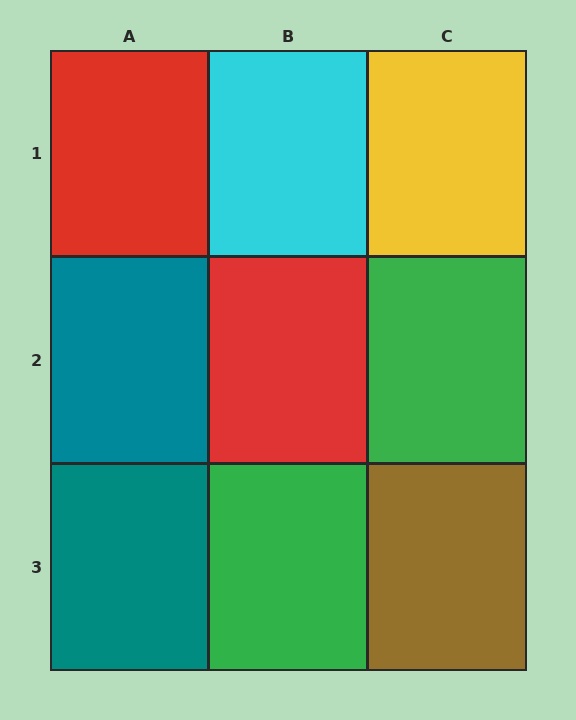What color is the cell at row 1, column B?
Cyan.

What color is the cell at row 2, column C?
Green.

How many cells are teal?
2 cells are teal.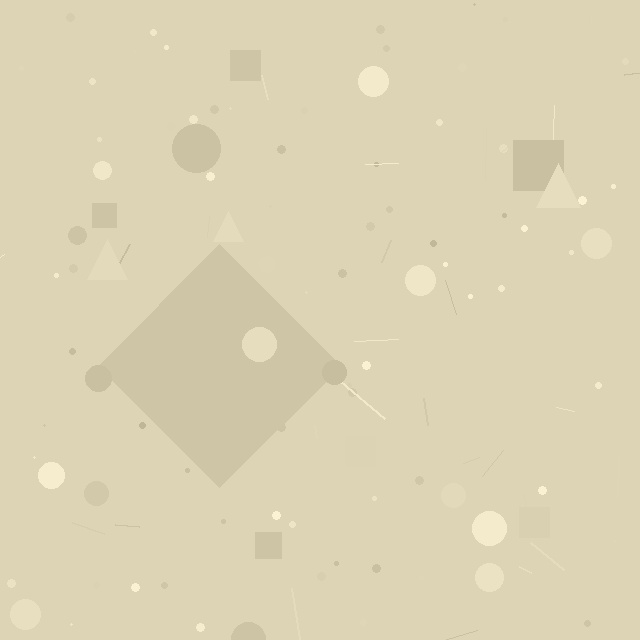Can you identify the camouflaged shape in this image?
The camouflaged shape is a diamond.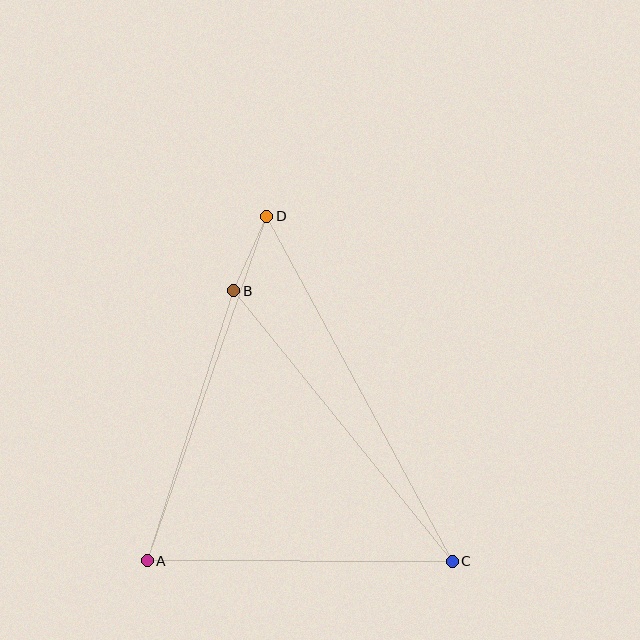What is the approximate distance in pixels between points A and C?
The distance between A and C is approximately 305 pixels.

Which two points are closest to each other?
Points B and D are closest to each other.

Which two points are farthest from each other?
Points C and D are farthest from each other.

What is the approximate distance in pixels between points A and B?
The distance between A and B is approximately 284 pixels.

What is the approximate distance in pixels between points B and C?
The distance between B and C is approximately 348 pixels.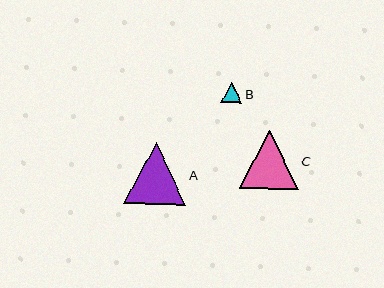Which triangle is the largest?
Triangle A is the largest with a size of approximately 62 pixels.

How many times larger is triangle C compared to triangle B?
Triangle C is approximately 2.8 times the size of triangle B.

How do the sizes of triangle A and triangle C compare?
Triangle A and triangle C are approximately the same size.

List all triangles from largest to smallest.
From largest to smallest: A, C, B.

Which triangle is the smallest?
Triangle B is the smallest with a size of approximately 21 pixels.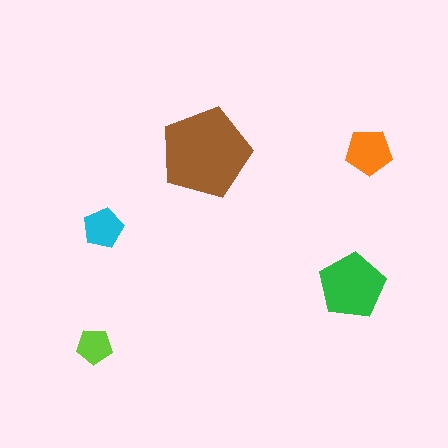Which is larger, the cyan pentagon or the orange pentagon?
The orange one.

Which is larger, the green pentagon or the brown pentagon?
The brown one.